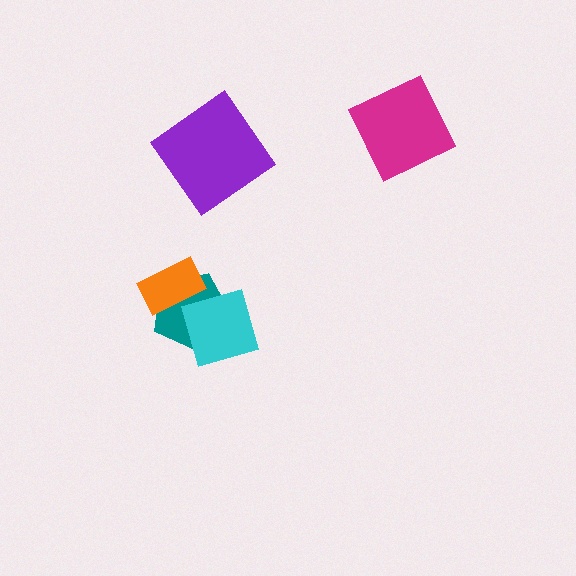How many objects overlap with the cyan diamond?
2 objects overlap with the cyan diamond.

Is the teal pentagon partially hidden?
Yes, it is partially covered by another shape.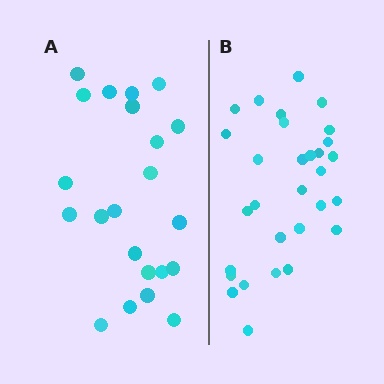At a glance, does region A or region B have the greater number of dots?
Region B (the right region) has more dots.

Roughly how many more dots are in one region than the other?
Region B has roughly 8 or so more dots than region A.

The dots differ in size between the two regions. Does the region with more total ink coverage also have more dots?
No. Region A has more total ink coverage because its dots are larger, but region B actually contains more individual dots. Total area can be misleading — the number of items is what matters here.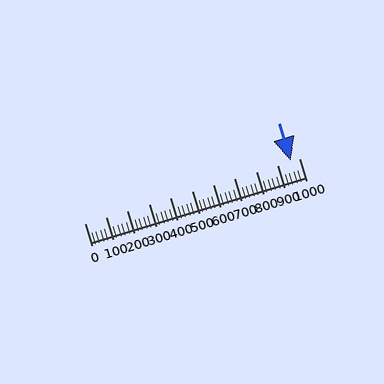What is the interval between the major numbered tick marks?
The major tick marks are spaced 100 units apart.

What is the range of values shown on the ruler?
The ruler shows values from 0 to 1000.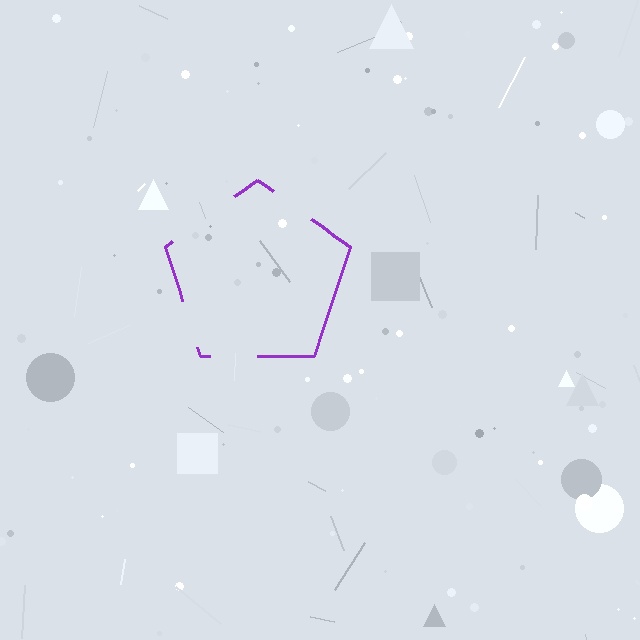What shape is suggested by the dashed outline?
The dashed outline suggests a pentagon.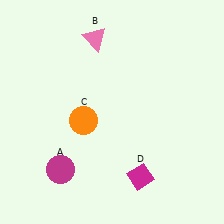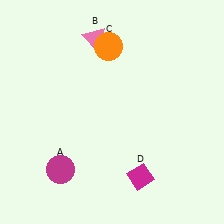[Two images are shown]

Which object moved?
The orange circle (C) moved up.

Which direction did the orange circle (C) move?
The orange circle (C) moved up.